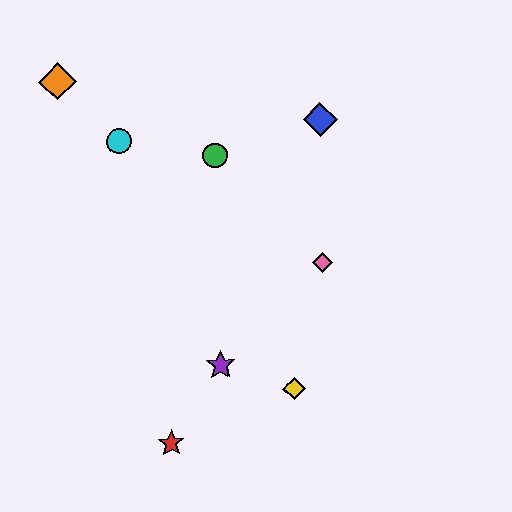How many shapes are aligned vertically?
2 shapes (the blue diamond, the pink diamond) are aligned vertically.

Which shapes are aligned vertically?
The blue diamond, the pink diamond are aligned vertically.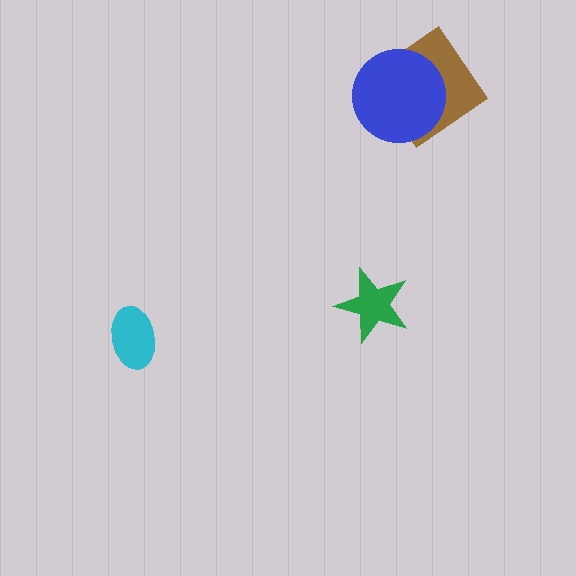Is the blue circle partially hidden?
No, no other shape covers it.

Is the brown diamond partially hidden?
Yes, it is partially covered by another shape.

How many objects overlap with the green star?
0 objects overlap with the green star.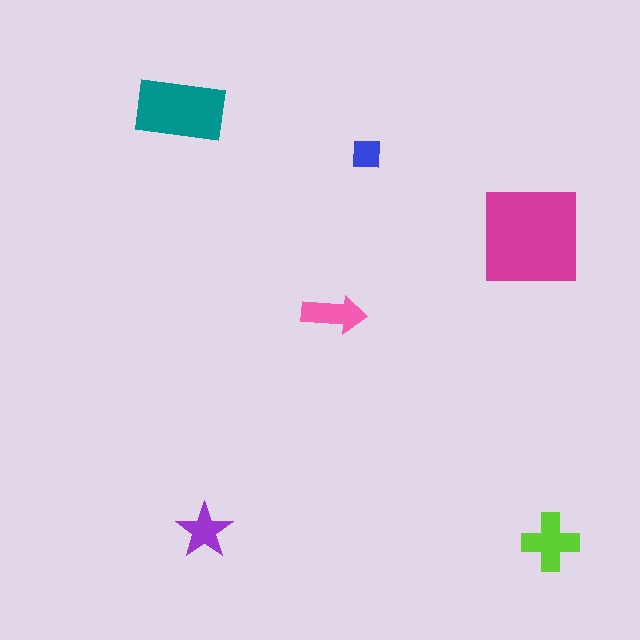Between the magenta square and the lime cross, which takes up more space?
The magenta square.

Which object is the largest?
The magenta square.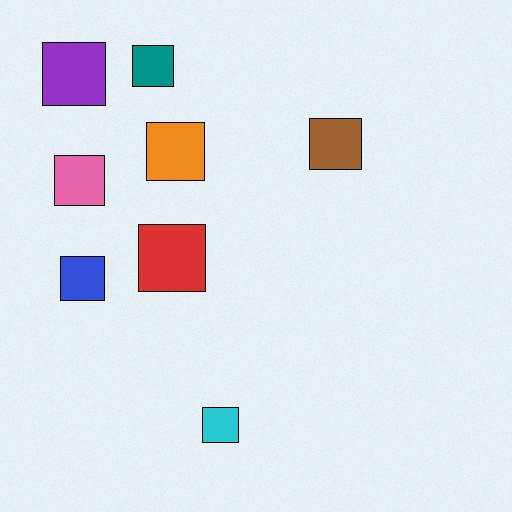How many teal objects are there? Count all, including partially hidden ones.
There is 1 teal object.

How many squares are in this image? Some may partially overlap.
There are 8 squares.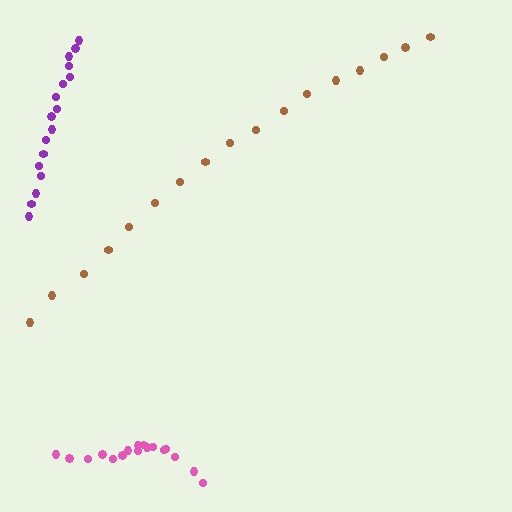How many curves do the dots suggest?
There are 3 distinct paths.